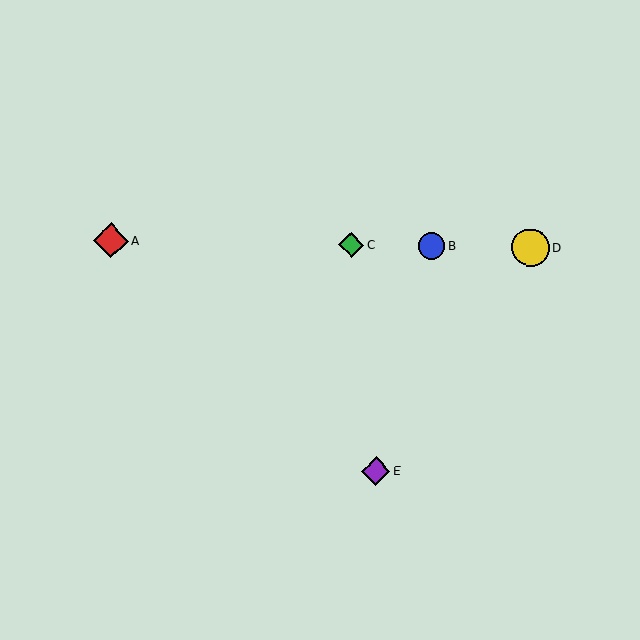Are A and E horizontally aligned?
No, A is at y≈241 and E is at y≈471.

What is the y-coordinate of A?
Object A is at y≈241.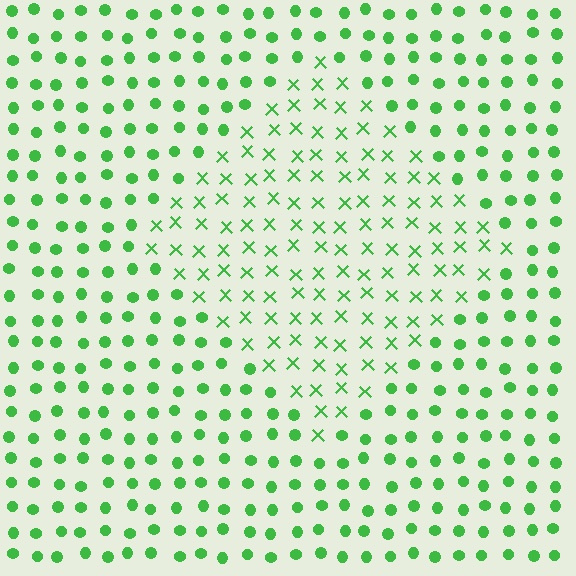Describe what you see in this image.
The image is filled with small green elements arranged in a uniform grid. A diamond-shaped region contains X marks, while the surrounding area contains circles. The boundary is defined purely by the change in element shape.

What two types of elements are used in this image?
The image uses X marks inside the diamond region and circles outside it.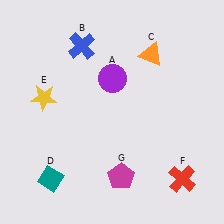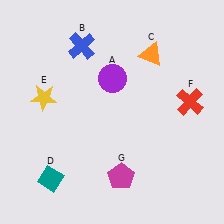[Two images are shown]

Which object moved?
The red cross (F) moved up.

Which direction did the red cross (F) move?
The red cross (F) moved up.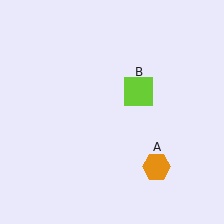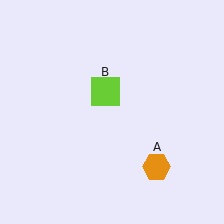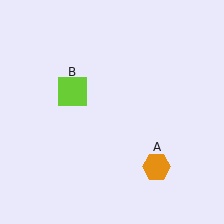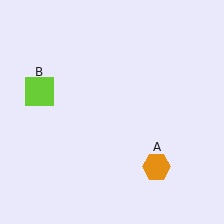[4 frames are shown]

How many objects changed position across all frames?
1 object changed position: lime square (object B).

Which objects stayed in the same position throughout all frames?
Orange hexagon (object A) remained stationary.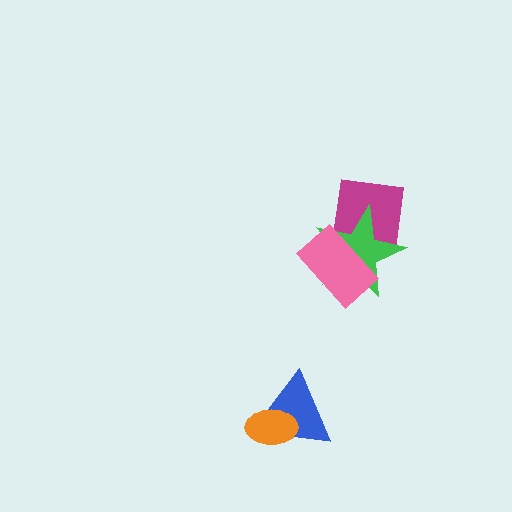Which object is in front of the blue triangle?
The orange ellipse is in front of the blue triangle.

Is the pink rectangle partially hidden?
No, no other shape covers it.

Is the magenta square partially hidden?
Yes, it is partially covered by another shape.